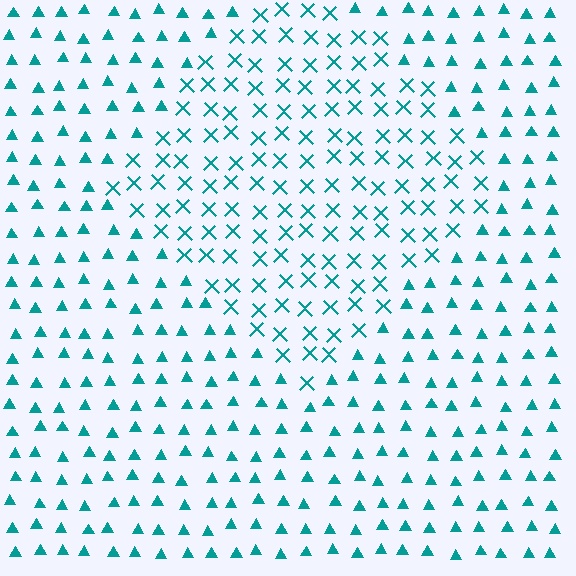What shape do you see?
I see a diamond.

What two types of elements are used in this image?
The image uses X marks inside the diamond region and triangles outside it.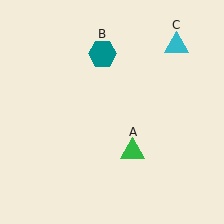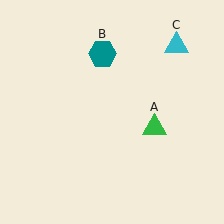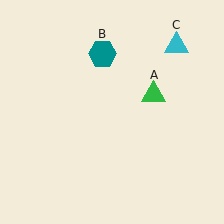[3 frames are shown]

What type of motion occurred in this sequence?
The green triangle (object A) rotated counterclockwise around the center of the scene.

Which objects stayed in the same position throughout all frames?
Teal hexagon (object B) and cyan triangle (object C) remained stationary.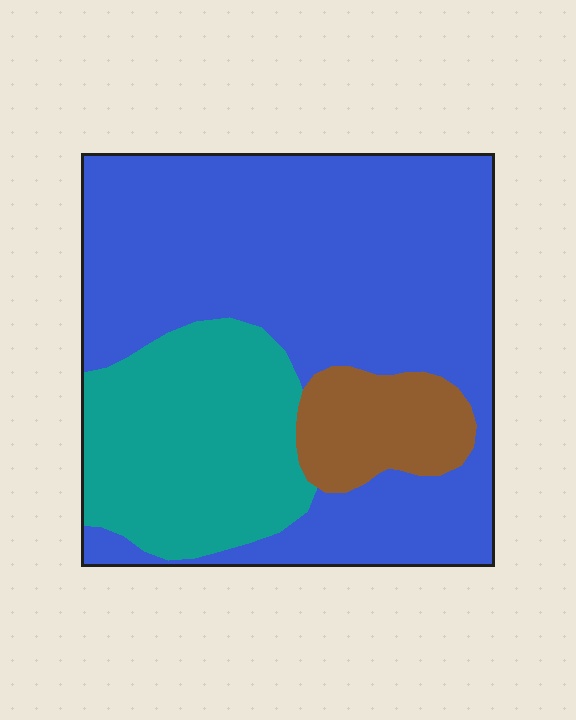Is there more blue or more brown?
Blue.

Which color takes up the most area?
Blue, at roughly 65%.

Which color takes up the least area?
Brown, at roughly 10%.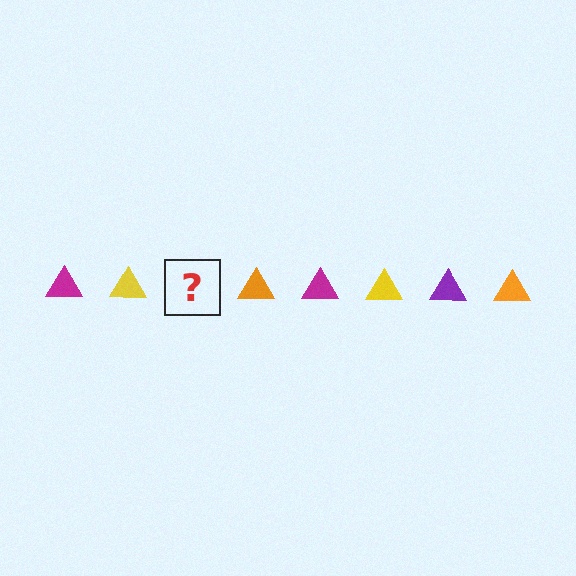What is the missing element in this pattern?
The missing element is a purple triangle.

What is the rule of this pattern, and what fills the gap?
The rule is that the pattern cycles through magenta, yellow, purple, orange triangles. The gap should be filled with a purple triangle.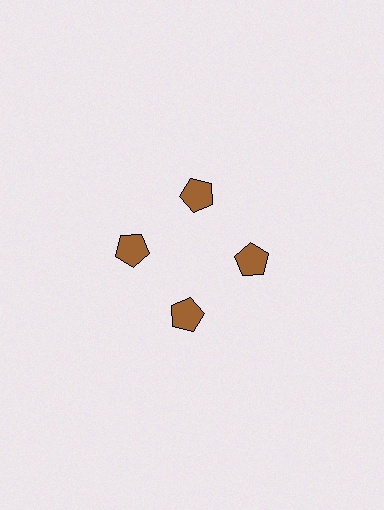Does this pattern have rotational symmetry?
Yes, this pattern has 4-fold rotational symmetry. It looks the same after rotating 90 degrees around the center.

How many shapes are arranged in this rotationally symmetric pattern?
There are 4 shapes, arranged in 4 groups of 1.